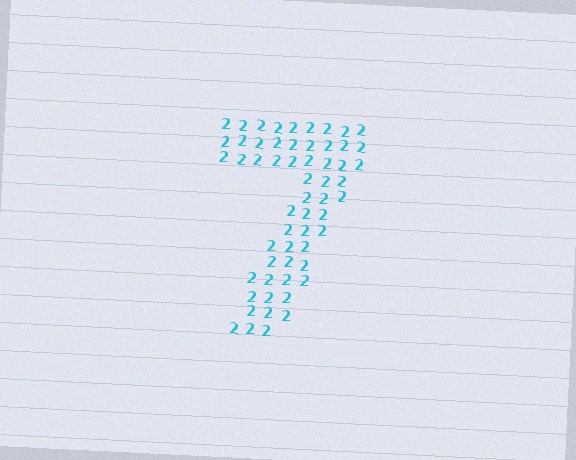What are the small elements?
The small elements are digit 2's.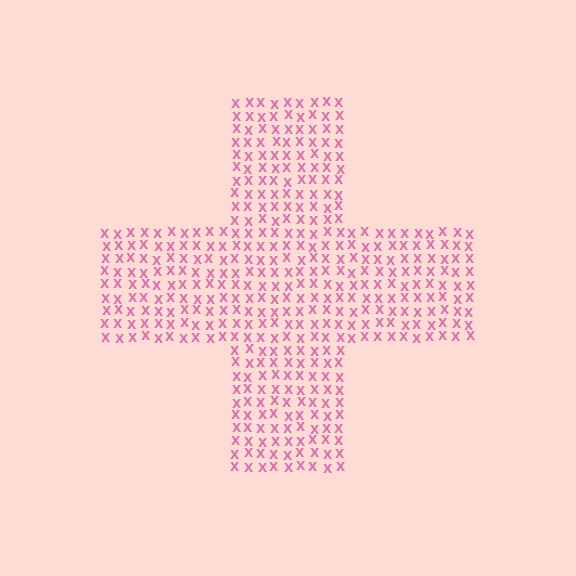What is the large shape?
The large shape is a cross.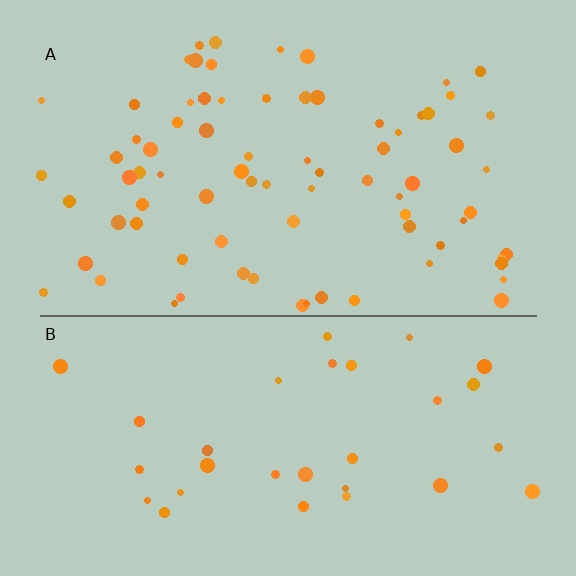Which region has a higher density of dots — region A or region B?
A (the top).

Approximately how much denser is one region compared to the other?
Approximately 2.4× — region A over region B.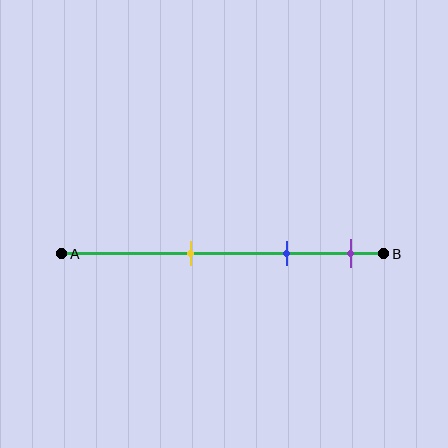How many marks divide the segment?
There are 3 marks dividing the segment.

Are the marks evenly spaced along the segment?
Yes, the marks are approximately evenly spaced.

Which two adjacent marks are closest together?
The blue and purple marks are the closest adjacent pair.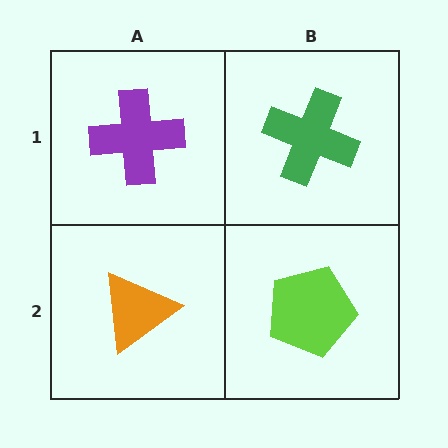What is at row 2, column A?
An orange triangle.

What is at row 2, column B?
A lime pentagon.